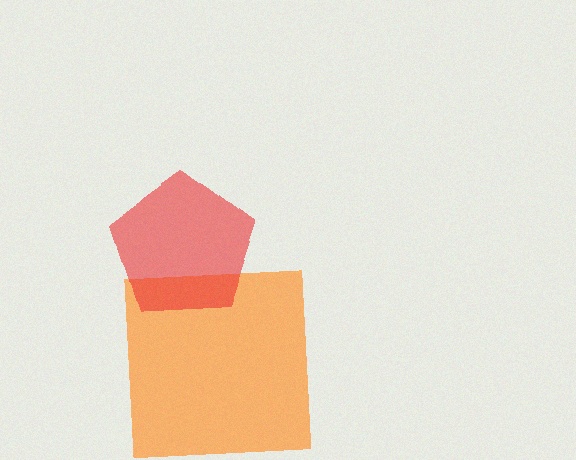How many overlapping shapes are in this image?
There are 2 overlapping shapes in the image.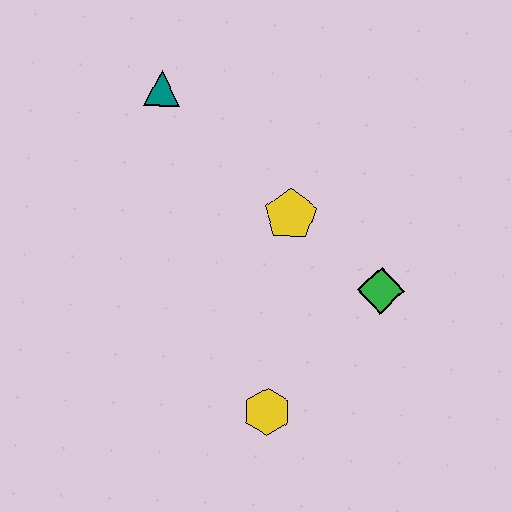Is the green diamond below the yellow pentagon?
Yes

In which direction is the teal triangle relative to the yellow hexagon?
The teal triangle is above the yellow hexagon.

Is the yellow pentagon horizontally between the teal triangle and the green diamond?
Yes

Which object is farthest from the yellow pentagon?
The yellow hexagon is farthest from the yellow pentagon.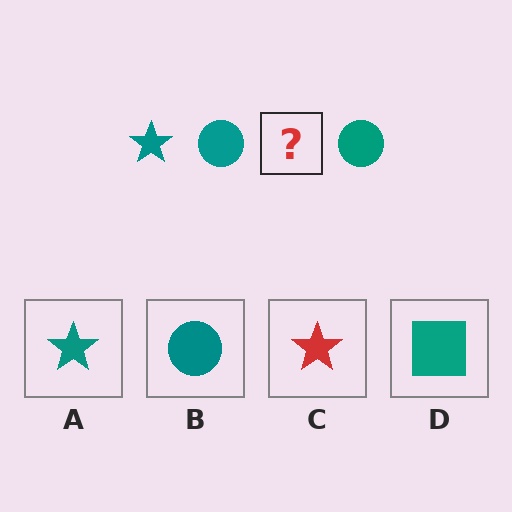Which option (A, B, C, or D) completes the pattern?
A.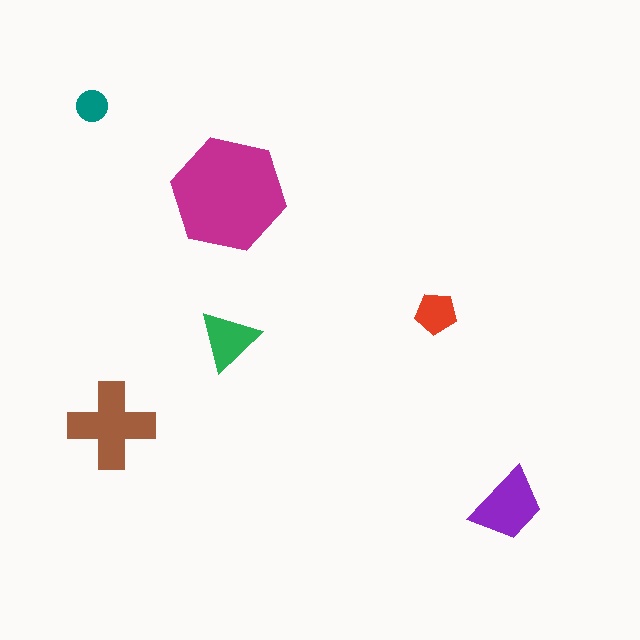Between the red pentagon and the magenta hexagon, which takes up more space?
The magenta hexagon.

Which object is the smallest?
The teal circle.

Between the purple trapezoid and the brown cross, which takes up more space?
The brown cross.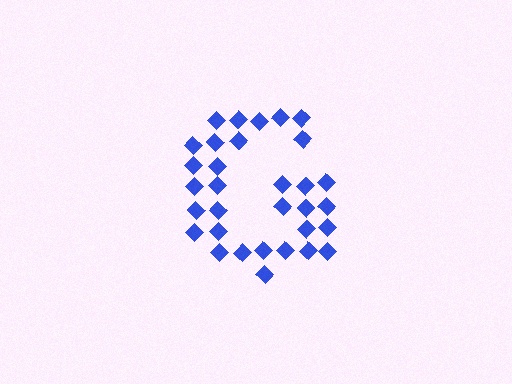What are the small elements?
The small elements are diamonds.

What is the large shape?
The large shape is the letter G.